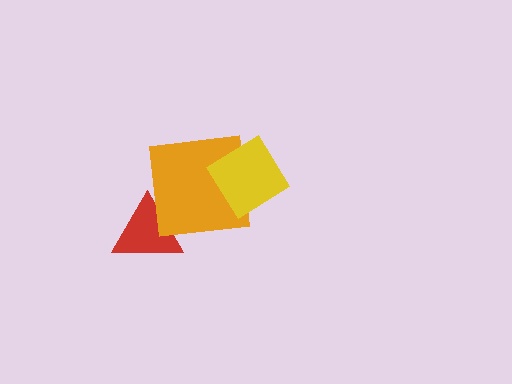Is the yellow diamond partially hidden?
No, no other shape covers it.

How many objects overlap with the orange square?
2 objects overlap with the orange square.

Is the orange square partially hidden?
Yes, it is partially covered by another shape.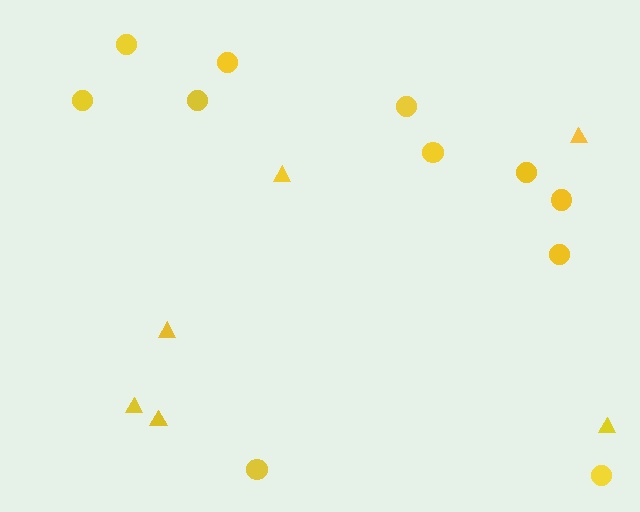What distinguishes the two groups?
There are 2 groups: one group of circles (11) and one group of triangles (6).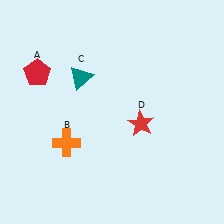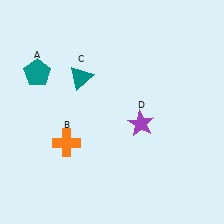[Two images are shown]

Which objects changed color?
A changed from red to teal. D changed from red to purple.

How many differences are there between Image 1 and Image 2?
There are 2 differences between the two images.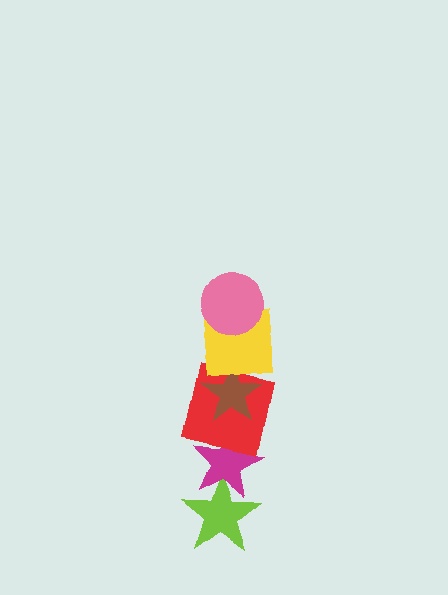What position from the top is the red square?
The red square is 4th from the top.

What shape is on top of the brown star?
The yellow square is on top of the brown star.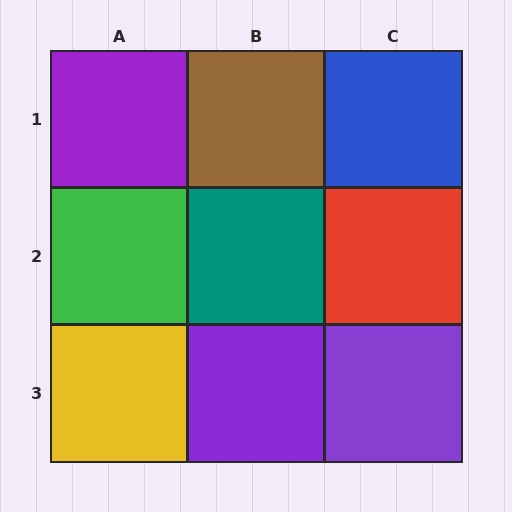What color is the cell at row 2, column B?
Teal.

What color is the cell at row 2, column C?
Red.